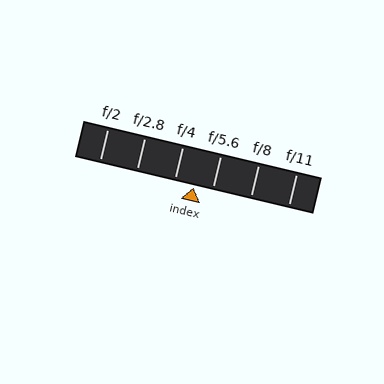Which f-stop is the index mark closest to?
The index mark is closest to f/5.6.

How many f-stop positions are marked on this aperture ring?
There are 6 f-stop positions marked.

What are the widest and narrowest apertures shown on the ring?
The widest aperture shown is f/2 and the narrowest is f/11.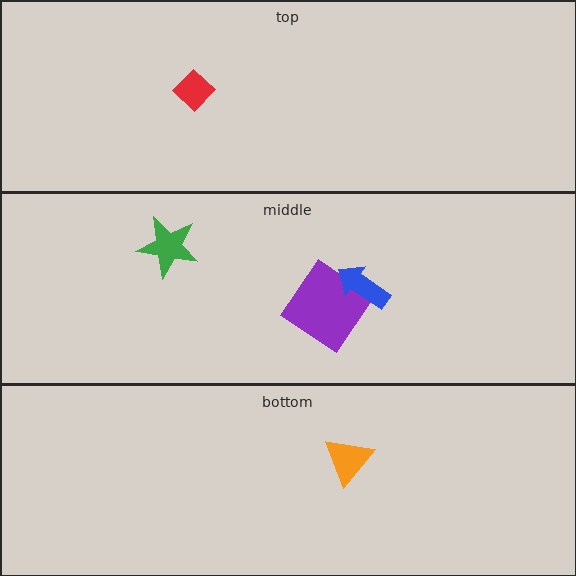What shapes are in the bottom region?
The orange triangle.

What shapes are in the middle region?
The green star, the purple diamond, the blue arrow.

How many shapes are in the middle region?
3.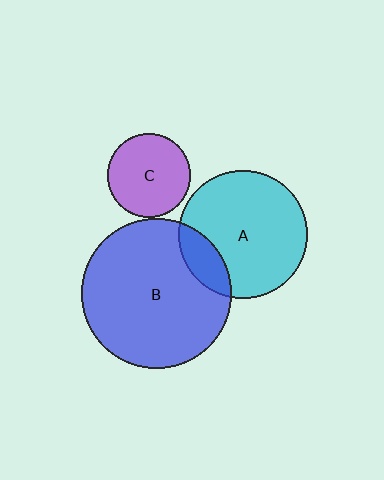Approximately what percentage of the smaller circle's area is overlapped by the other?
Approximately 15%.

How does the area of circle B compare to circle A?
Approximately 1.4 times.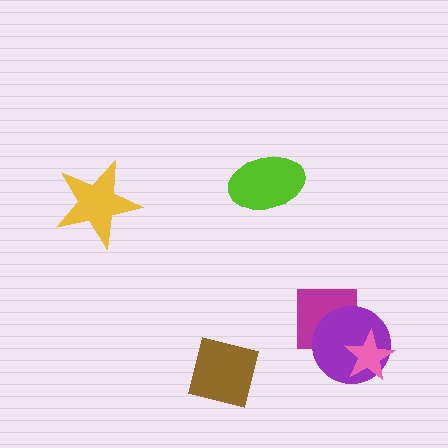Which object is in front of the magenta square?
The purple circle is in front of the magenta square.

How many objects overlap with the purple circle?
2 objects overlap with the purple circle.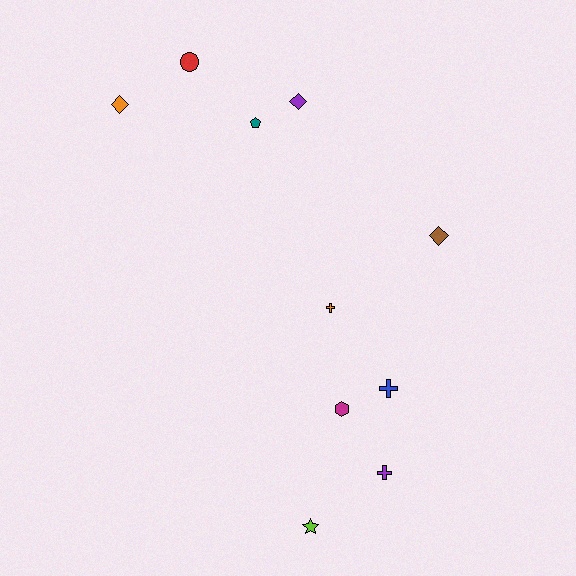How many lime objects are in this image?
There is 1 lime object.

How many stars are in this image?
There is 1 star.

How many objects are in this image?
There are 10 objects.